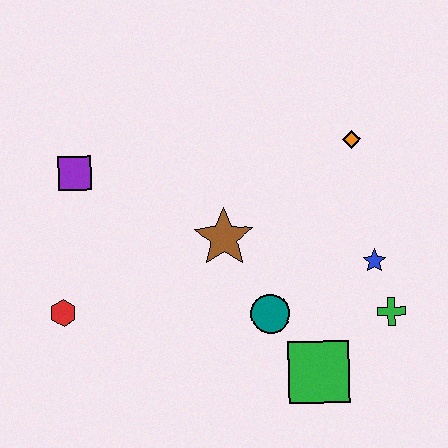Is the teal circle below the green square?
No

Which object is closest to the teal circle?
The green square is closest to the teal circle.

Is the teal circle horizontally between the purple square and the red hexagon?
No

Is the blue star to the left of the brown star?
No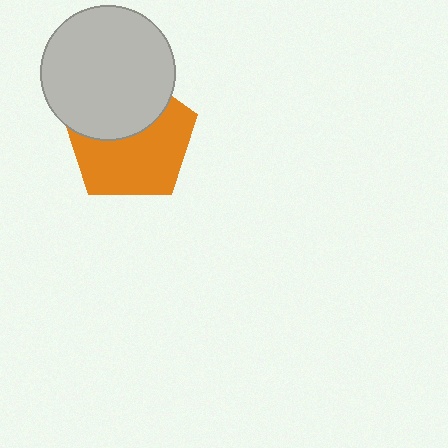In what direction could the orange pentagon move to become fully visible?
The orange pentagon could move down. That would shift it out from behind the light gray circle entirely.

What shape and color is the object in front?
The object in front is a light gray circle.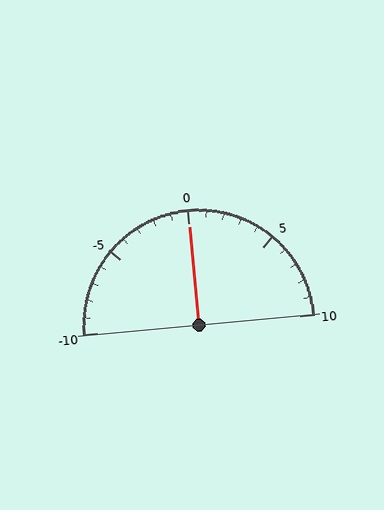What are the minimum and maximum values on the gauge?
The gauge ranges from -10 to 10.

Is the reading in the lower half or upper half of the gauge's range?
The reading is in the upper half of the range (-10 to 10).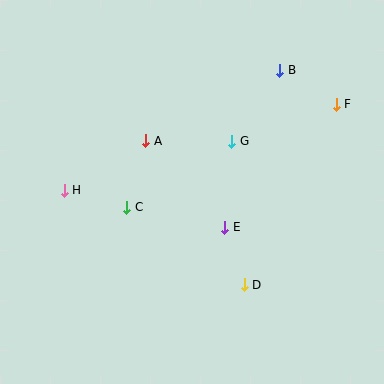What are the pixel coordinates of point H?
Point H is at (64, 190).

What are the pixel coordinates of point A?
Point A is at (146, 141).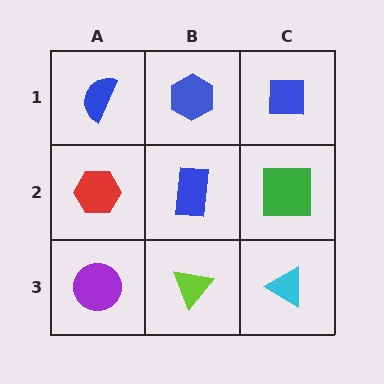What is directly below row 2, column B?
A lime triangle.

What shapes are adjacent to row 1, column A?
A red hexagon (row 2, column A), a blue hexagon (row 1, column B).